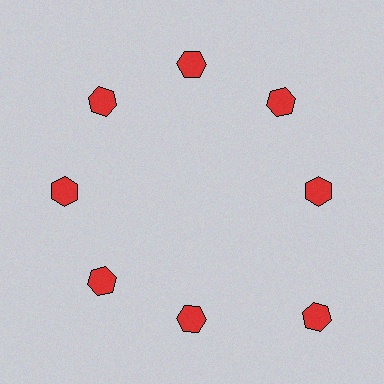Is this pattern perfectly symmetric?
No. The 8 red hexagons are arranged in a ring, but one element near the 4 o'clock position is pushed outward from the center, breaking the 8-fold rotational symmetry.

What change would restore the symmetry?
The symmetry would be restored by moving it inward, back onto the ring so that all 8 hexagons sit at equal angles and equal distance from the center.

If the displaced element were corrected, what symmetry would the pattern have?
It would have 8-fold rotational symmetry — the pattern would map onto itself every 45 degrees.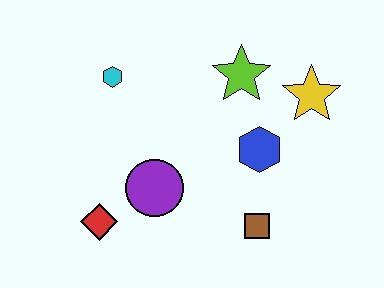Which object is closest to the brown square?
The blue hexagon is closest to the brown square.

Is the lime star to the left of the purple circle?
No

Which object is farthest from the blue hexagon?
The red diamond is farthest from the blue hexagon.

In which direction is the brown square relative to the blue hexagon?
The brown square is below the blue hexagon.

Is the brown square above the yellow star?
No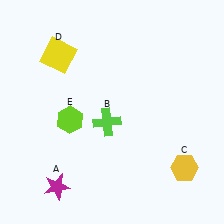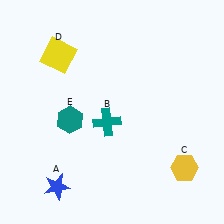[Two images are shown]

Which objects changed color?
A changed from magenta to blue. B changed from lime to teal. E changed from lime to teal.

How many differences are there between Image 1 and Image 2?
There are 3 differences between the two images.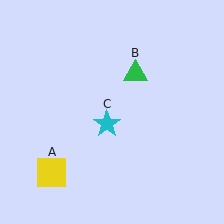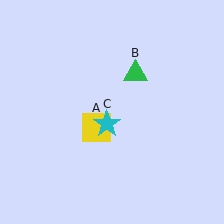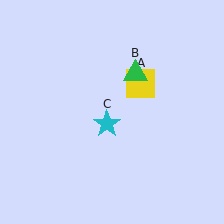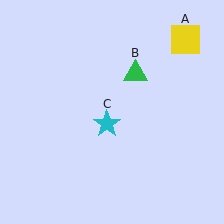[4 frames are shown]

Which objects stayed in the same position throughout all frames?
Green triangle (object B) and cyan star (object C) remained stationary.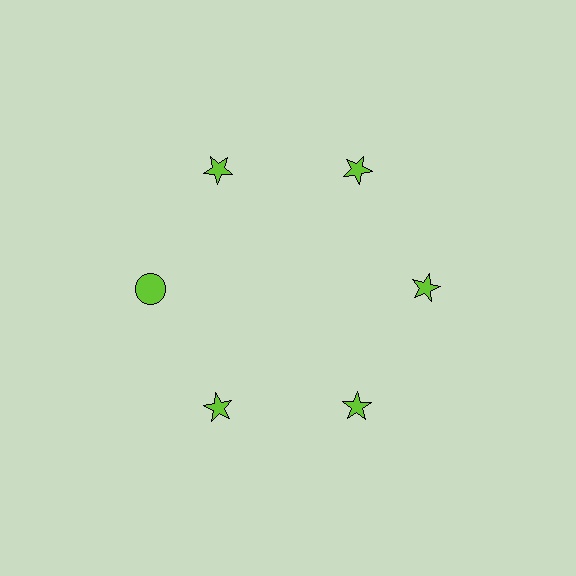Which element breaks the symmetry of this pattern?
The lime circle at roughly the 9 o'clock position breaks the symmetry. All other shapes are lime stars.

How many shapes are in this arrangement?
There are 6 shapes arranged in a ring pattern.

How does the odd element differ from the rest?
It has a different shape: circle instead of star.